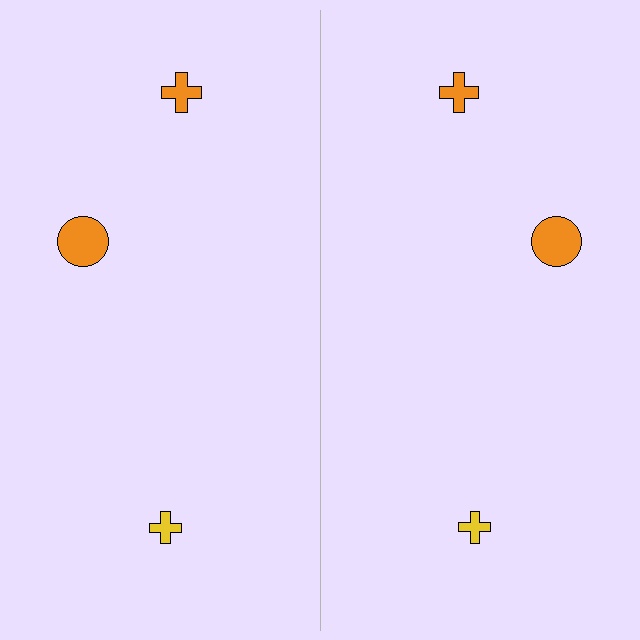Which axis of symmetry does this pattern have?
The pattern has a vertical axis of symmetry running through the center of the image.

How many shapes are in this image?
There are 6 shapes in this image.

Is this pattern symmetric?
Yes, this pattern has bilateral (reflection) symmetry.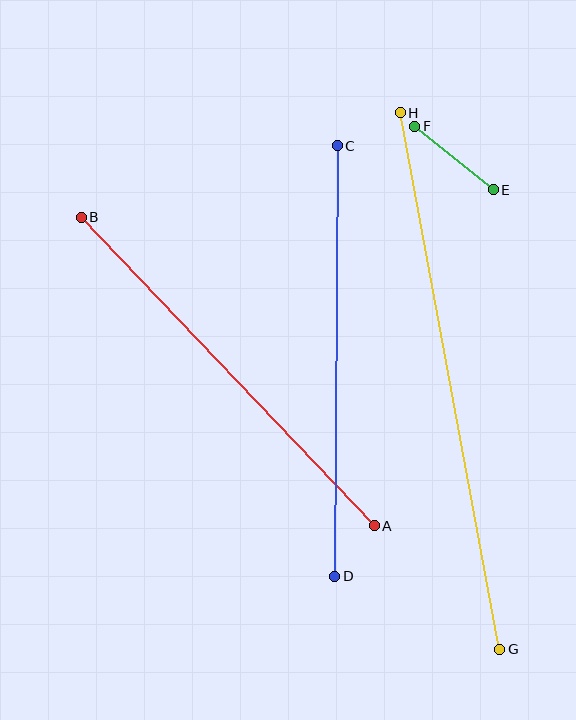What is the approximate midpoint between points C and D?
The midpoint is at approximately (336, 361) pixels.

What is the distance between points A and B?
The distance is approximately 426 pixels.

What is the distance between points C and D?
The distance is approximately 431 pixels.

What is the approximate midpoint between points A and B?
The midpoint is at approximately (228, 372) pixels.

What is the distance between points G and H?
The distance is approximately 546 pixels.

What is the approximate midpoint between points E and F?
The midpoint is at approximately (454, 158) pixels.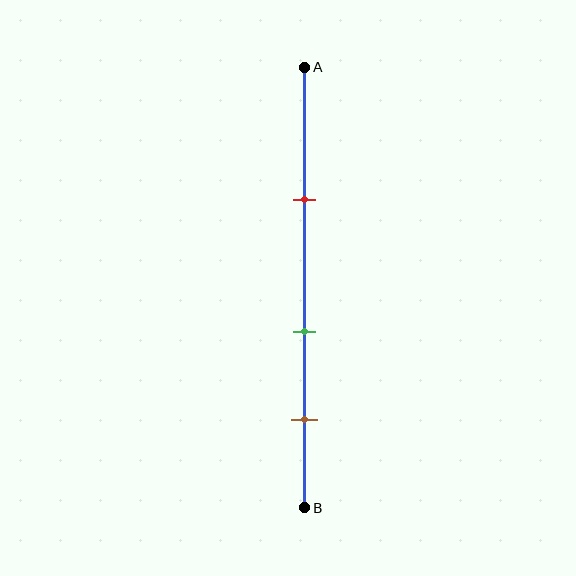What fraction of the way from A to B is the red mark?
The red mark is approximately 30% (0.3) of the way from A to B.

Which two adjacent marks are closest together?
The green and brown marks are the closest adjacent pair.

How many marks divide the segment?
There are 3 marks dividing the segment.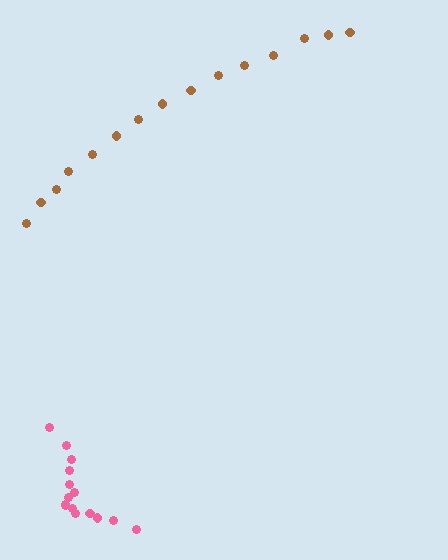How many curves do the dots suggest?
There are 2 distinct paths.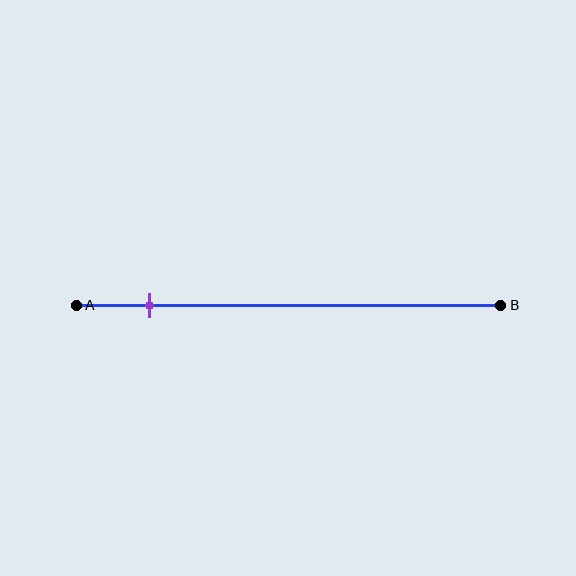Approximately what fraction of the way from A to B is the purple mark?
The purple mark is approximately 15% of the way from A to B.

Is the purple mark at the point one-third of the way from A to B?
No, the mark is at about 15% from A, not at the 33% one-third point.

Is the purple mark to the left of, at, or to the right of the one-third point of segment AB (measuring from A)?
The purple mark is to the left of the one-third point of segment AB.